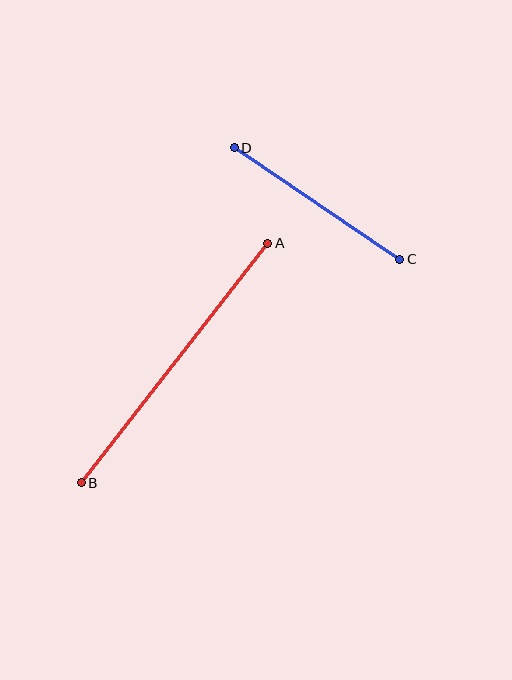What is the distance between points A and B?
The distance is approximately 304 pixels.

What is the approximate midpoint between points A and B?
The midpoint is at approximately (175, 363) pixels.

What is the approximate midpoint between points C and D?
The midpoint is at approximately (317, 204) pixels.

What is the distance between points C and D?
The distance is approximately 200 pixels.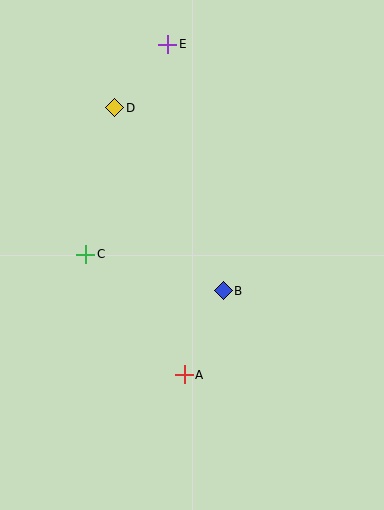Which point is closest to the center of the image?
Point B at (223, 291) is closest to the center.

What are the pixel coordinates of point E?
Point E is at (168, 44).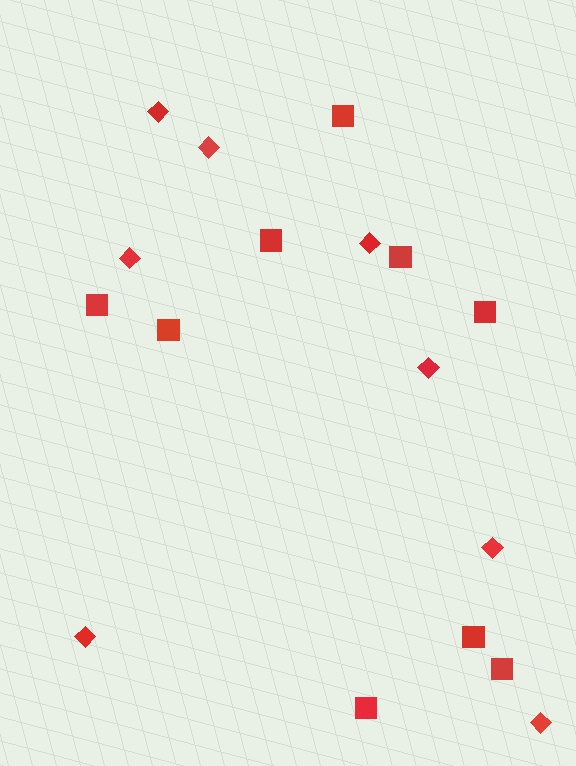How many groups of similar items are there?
There are 2 groups: one group of diamonds (8) and one group of squares (9).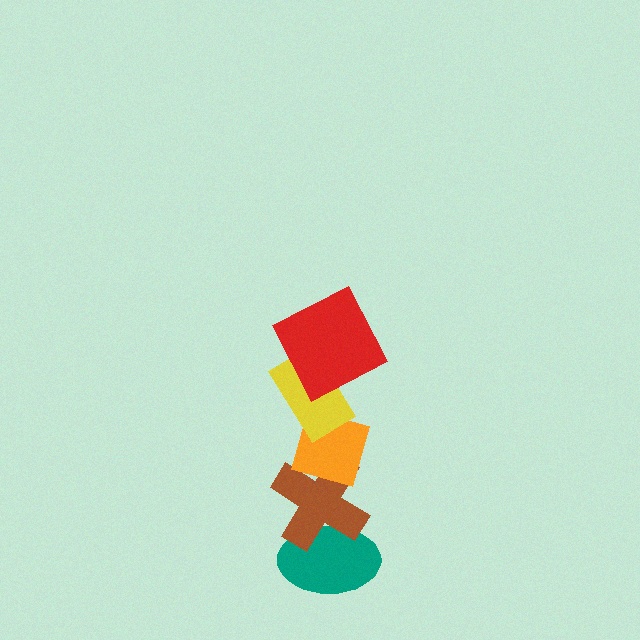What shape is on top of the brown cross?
The orange diamond is on top of the brown cross.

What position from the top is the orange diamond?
The orange diamond is 3rd from the top.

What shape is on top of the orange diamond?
The yellow rectangle is on top of the orange diamond.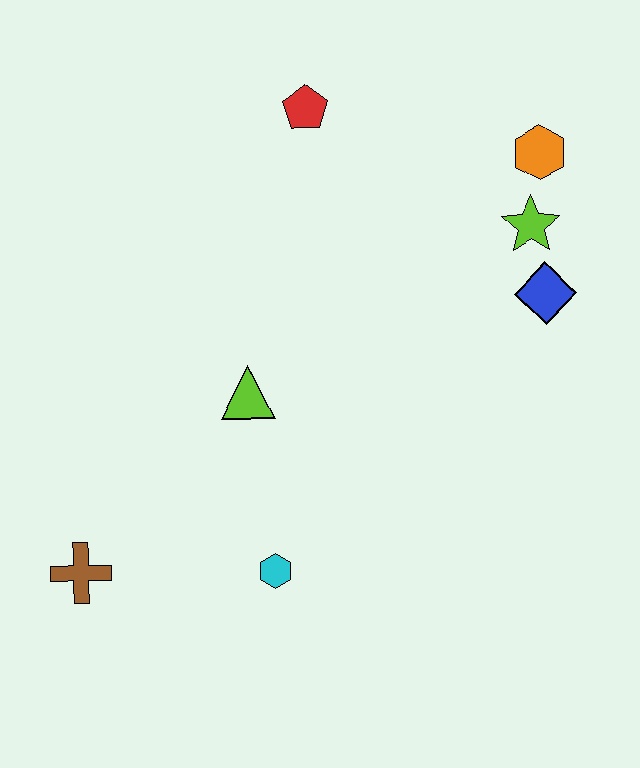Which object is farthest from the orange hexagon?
The brown cross is farthest from the orange hexagon.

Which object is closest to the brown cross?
The cyan hexagon is closest to the brown cross.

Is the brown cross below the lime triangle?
Yes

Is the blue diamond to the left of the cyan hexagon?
No